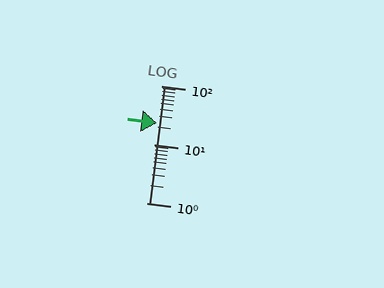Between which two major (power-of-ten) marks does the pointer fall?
The pointer is between 10 and 100.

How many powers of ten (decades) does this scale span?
The scale spans 2 decades, from 1 to 100.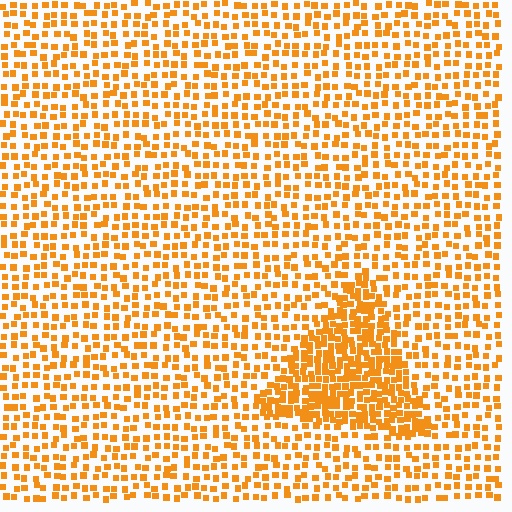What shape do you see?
I see a triangle.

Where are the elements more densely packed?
The elements are more densely packed inside the triangle boundary.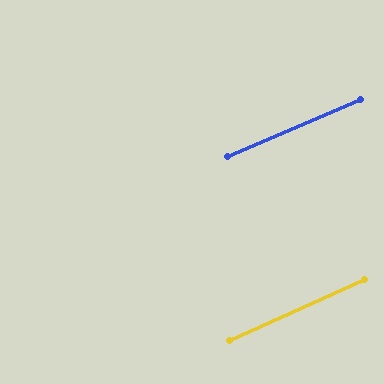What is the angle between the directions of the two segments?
Approximately 1 degree.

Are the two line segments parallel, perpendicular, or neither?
Parallel — their directions differ by only 0.9°.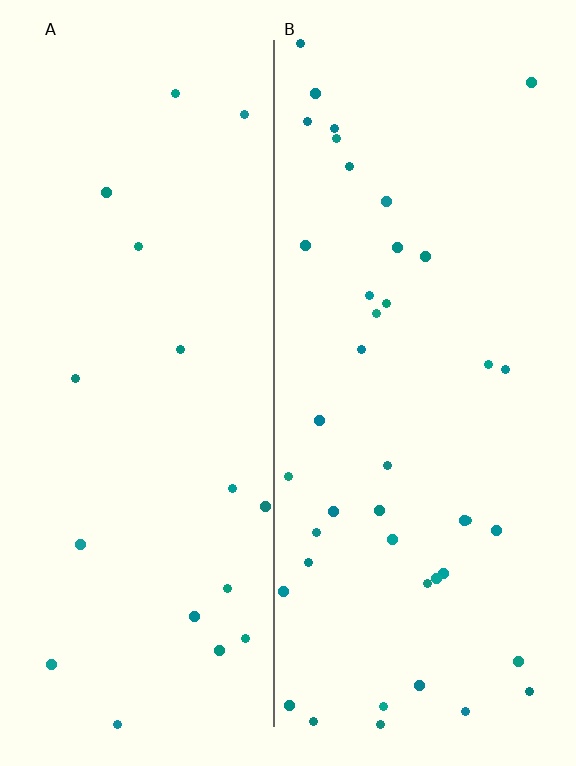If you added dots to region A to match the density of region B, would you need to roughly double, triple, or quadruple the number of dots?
Approximately double.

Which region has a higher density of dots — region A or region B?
B (the right).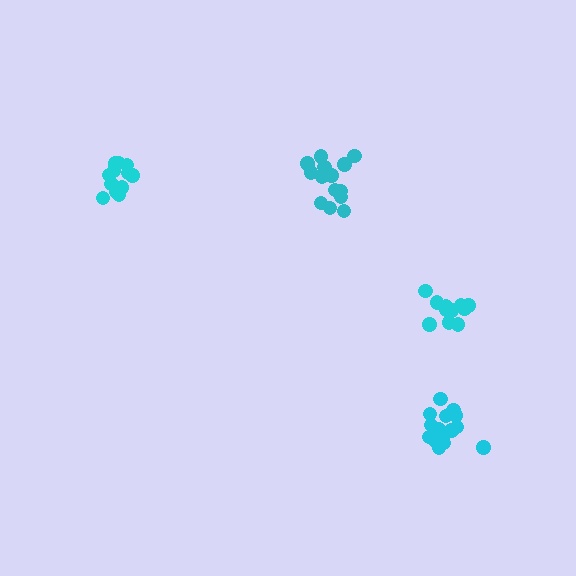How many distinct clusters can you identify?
There are 4 distinct clusters.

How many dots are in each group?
Group 1: 14 dots, Group 2: 12 dots, Group 3: 11 dots, Group 4: 15 dots (52 total).